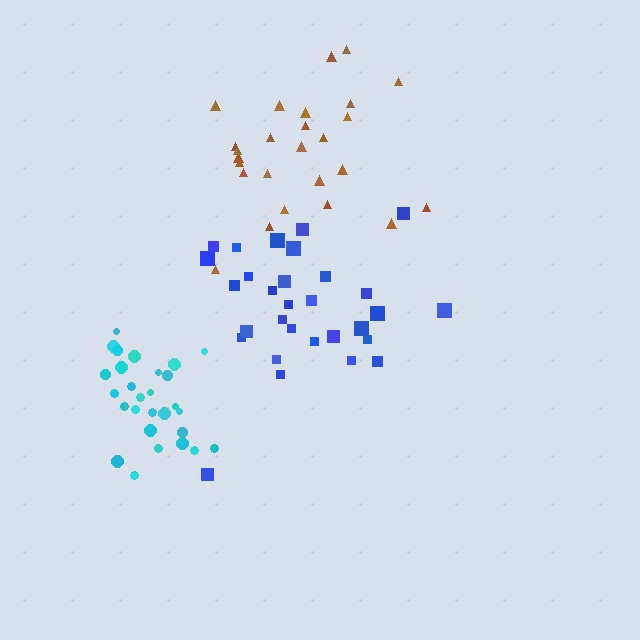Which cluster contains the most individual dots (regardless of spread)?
Blue (30).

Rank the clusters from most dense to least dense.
cyan, blue, brown.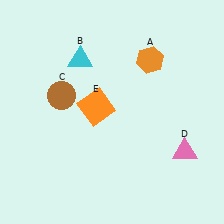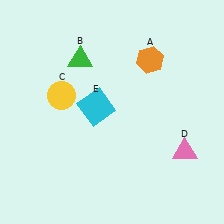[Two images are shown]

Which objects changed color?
B changed from cyan to green. C changed from brown to yellow. E changed from orange to cyan.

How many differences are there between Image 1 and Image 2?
There are 3 differences between the two images.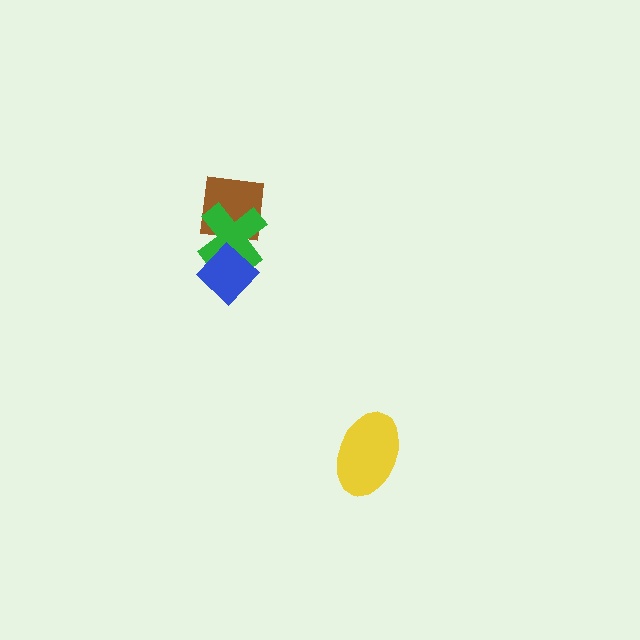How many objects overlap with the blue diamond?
1 object overlaps with the blue diamond.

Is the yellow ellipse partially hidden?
No, no other shape covers it.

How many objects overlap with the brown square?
1 object overlaps with the brown square.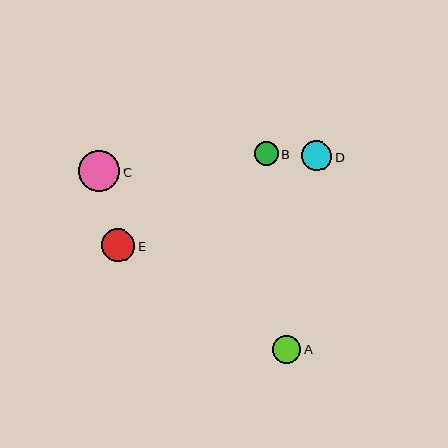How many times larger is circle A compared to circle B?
Circle A is approximately 1.2 times the size of circle B.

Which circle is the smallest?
Circle B is the smallest with a size of approximately 24 pixels.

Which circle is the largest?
Circle C is the largest with a size of approximately 41 pixels.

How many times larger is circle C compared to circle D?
Circle C is approximately 1.3 times the size of circle D.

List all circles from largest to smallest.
From largest to smallest: C, E, D, A, B.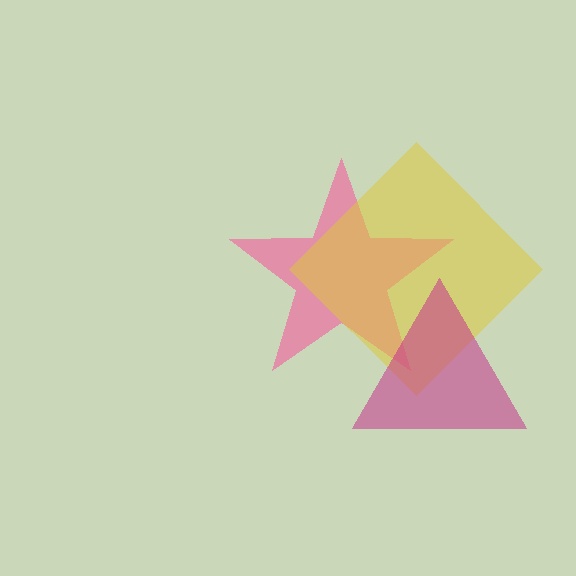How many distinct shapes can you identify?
There are 3 distinct shapes: a pink star, a yellow diamond, a magenta triangle.